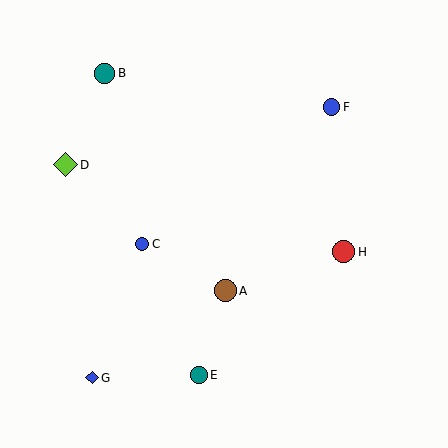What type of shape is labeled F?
Shape F is a blue circle.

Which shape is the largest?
The lime diamond (labeled D) is the largest.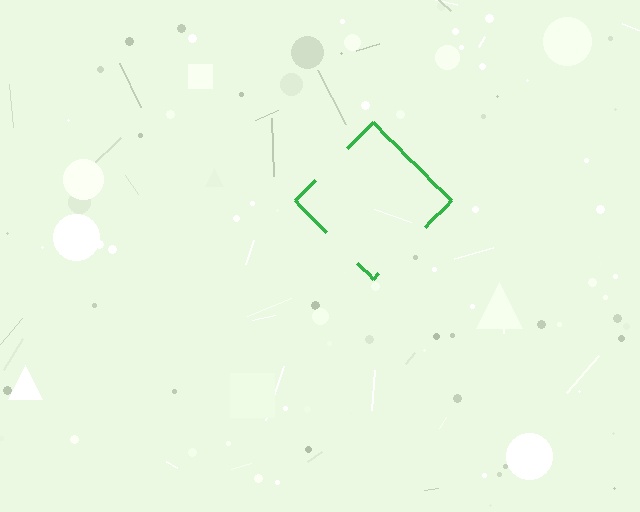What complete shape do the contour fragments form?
The contour fragments form a diamond.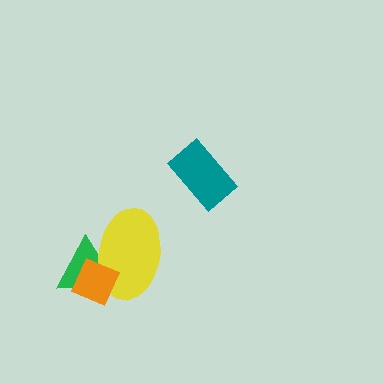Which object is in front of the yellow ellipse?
The orange diamond is in front of the yellow ellipse.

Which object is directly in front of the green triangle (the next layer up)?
The yellow ellipse is directly in front of the green triangle.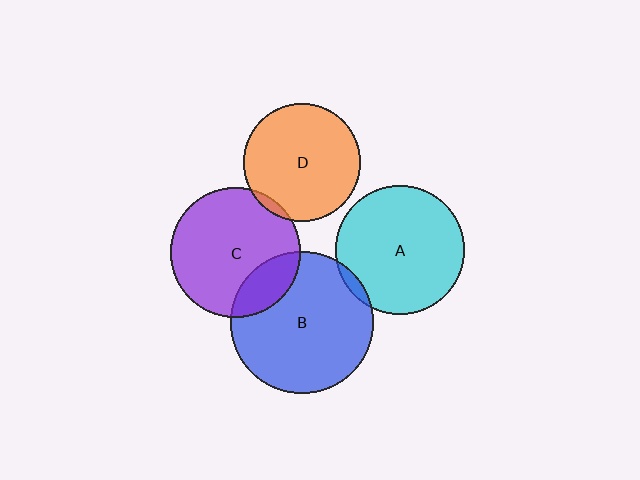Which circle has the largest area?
Circle B (blue).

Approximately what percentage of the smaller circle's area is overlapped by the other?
Approximately 20%.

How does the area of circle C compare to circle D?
Approximately 1.2 times.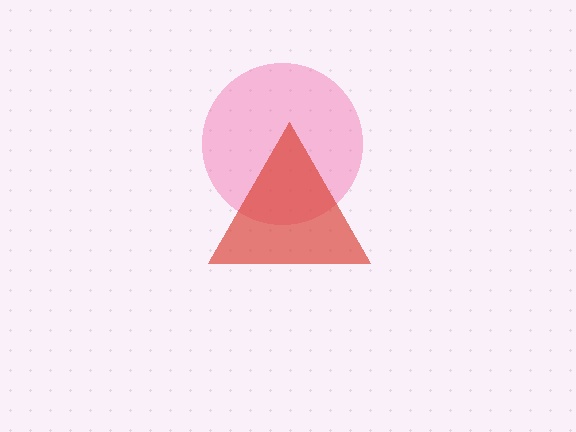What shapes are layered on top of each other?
The layered shapes are: a pink circle, a red triangle.